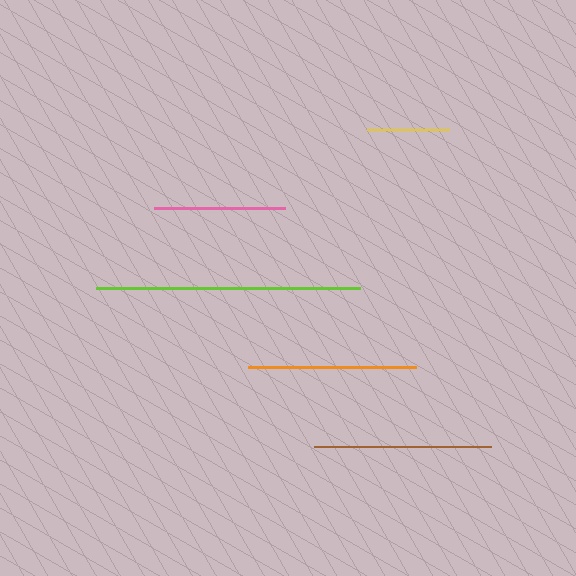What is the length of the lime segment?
The lime segment is approximately 264 pixels long.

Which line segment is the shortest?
The yellow line is the shortest at approximately 81 pixels.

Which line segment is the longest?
The lime line is the longest at approximately 264 pixels.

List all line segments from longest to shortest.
From longest to shortest: lime, brown, orange, pink, yellow.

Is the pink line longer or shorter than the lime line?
The lime line is longer than the pink line.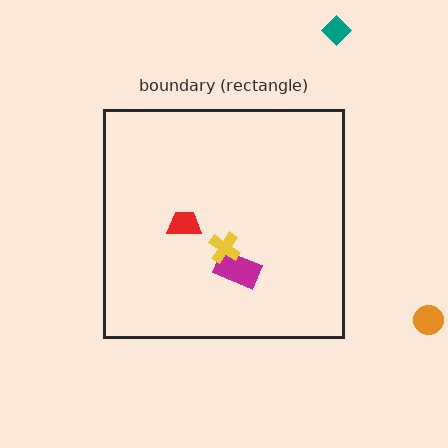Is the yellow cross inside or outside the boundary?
Inside.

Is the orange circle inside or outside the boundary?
Outside.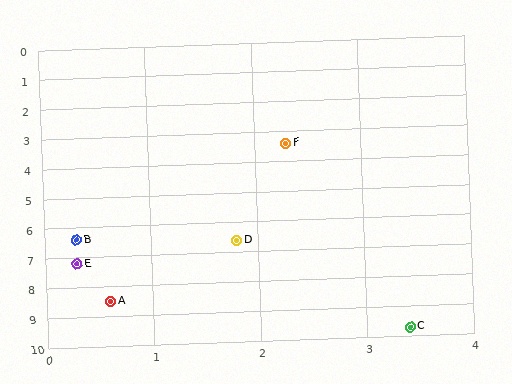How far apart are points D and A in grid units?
Points D and A are about 2.2 grid units apart.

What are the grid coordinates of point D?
Point D is at approximately (1.8, 6.6).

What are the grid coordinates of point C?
Point C is at approximately (3.4, 9.7).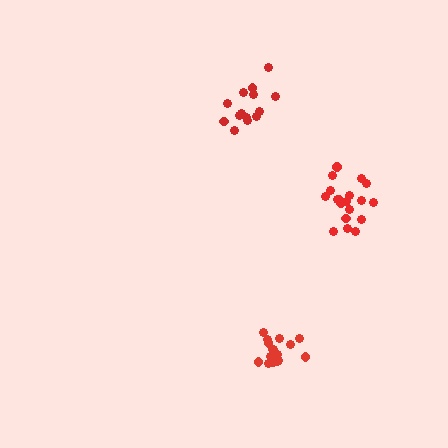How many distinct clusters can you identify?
There are 3 distinct clusters.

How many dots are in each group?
Group 1: 18 dots, Group 2: 19 dots, Group 3: 14 dots (51 total).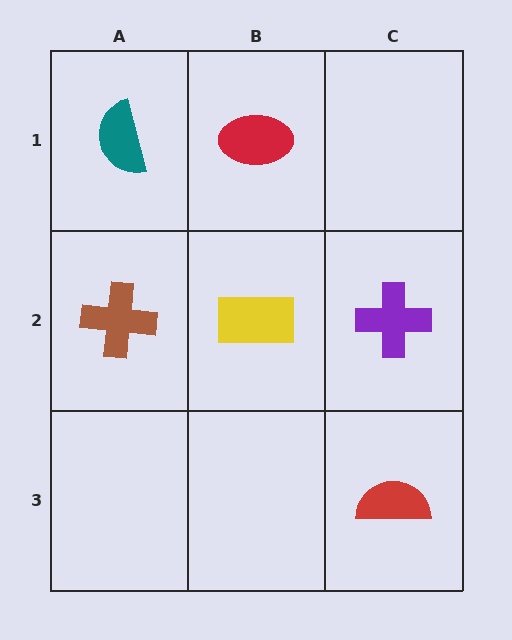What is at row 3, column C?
A red semicircle.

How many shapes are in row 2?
3 shapes.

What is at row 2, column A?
A brown cross.